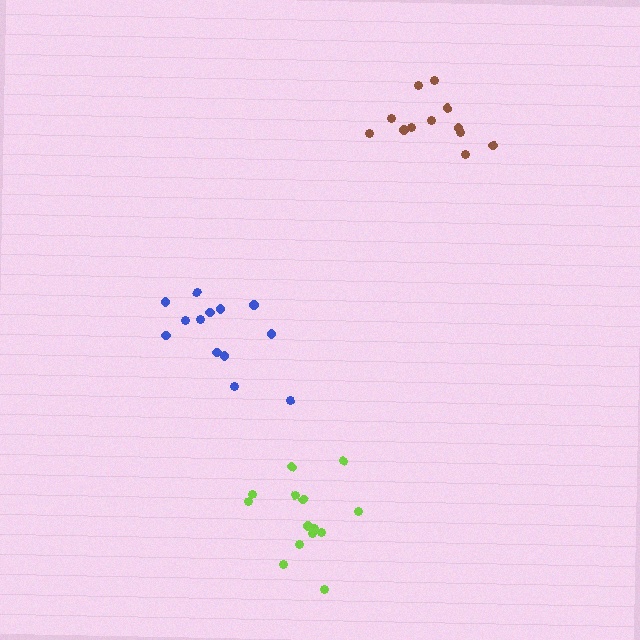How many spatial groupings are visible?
There are 3 spatial groupings.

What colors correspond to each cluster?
The clusters are colored: brown, lime, blue.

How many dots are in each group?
Group 1: 12 dots, Group 2: 14 dots, Group 3: 13 dots (39 total).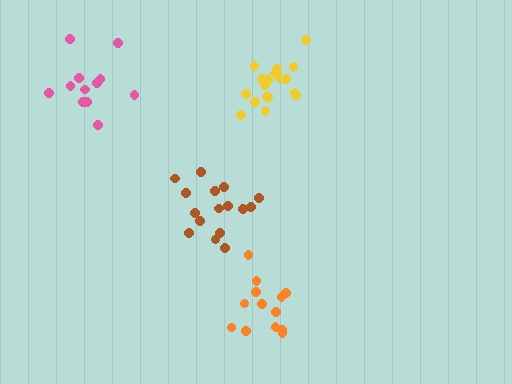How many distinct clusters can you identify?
There are 4 distinct clusters.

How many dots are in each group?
Group 1: 13 dots, Group 2: 18 dots, Group 3: 12 dots, Group 4: 16 dots (59 total).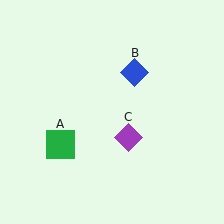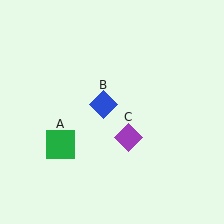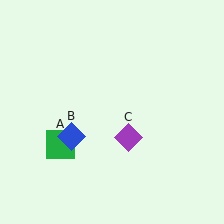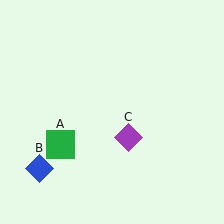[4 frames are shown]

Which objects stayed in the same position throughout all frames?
Green square (object A) and purple diamond (object C) remained stationary.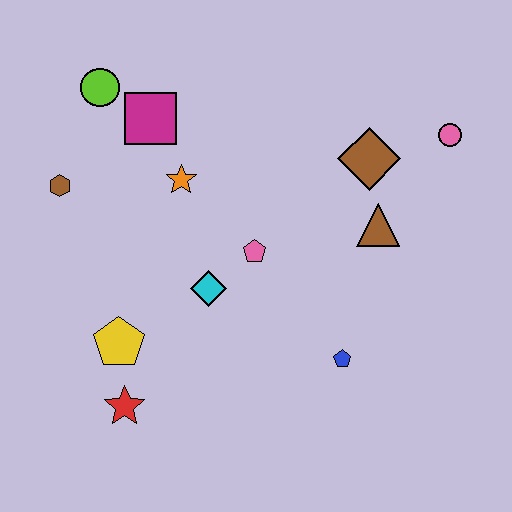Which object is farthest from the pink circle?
The red star is farthest from the pink circle.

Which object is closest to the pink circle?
The brown diamond is closest to the pink circle.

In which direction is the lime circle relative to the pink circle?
The lime circle is to the left of the pink circle.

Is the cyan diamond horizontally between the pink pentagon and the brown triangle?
No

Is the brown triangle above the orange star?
No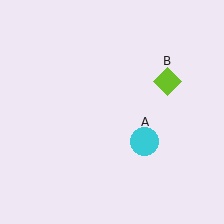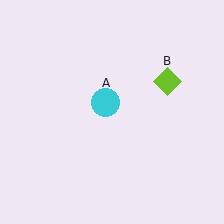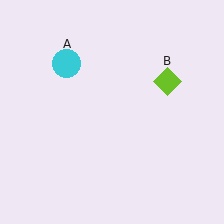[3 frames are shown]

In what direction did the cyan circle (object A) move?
The cyan circle (object A) moved up and to the left.